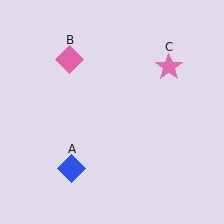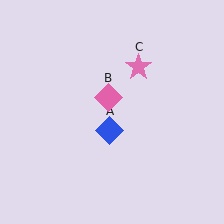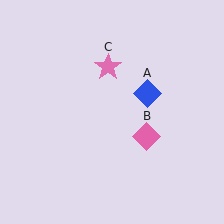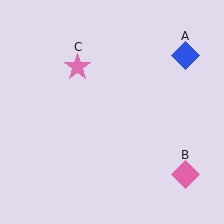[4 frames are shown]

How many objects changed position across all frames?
3 objects changed position: blue diamond (object A), pink diamond (object B), pink star (object C).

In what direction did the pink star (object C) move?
The pink star (object C) moved left.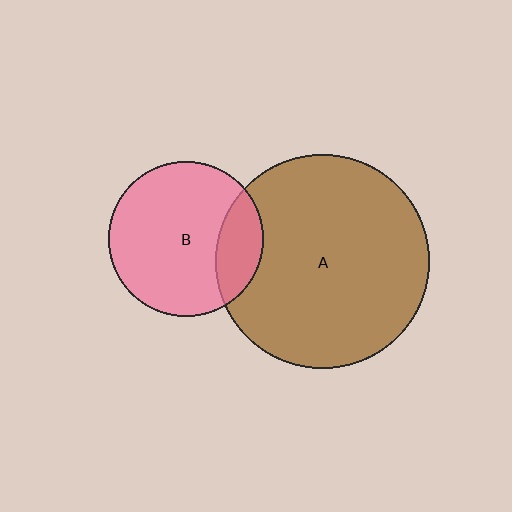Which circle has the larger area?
Circle A (brown).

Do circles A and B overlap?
Yes.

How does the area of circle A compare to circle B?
Approximately 1.9 times.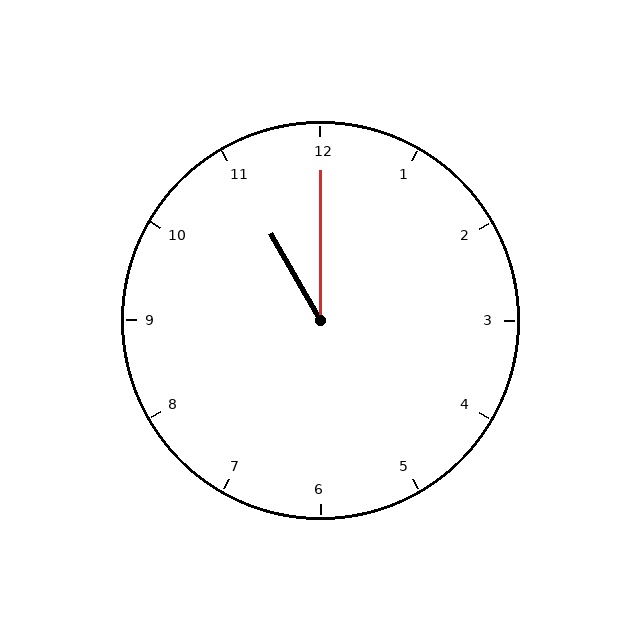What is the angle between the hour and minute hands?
Approximately 30 degrees.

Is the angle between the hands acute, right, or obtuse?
It is acute.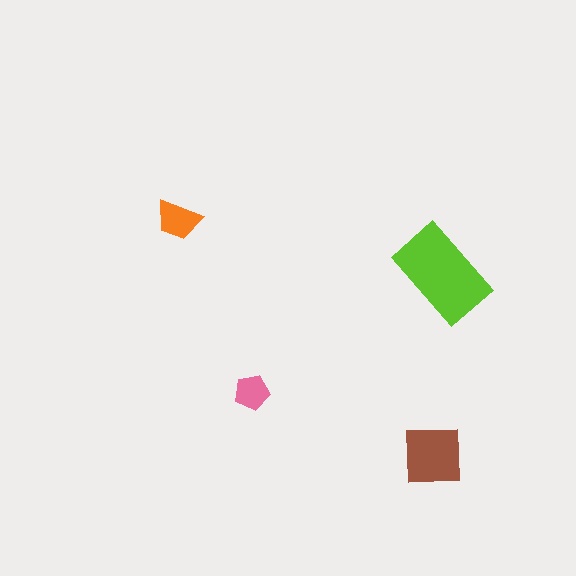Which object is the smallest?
The pink pentagon.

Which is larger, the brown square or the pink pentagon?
The brown square.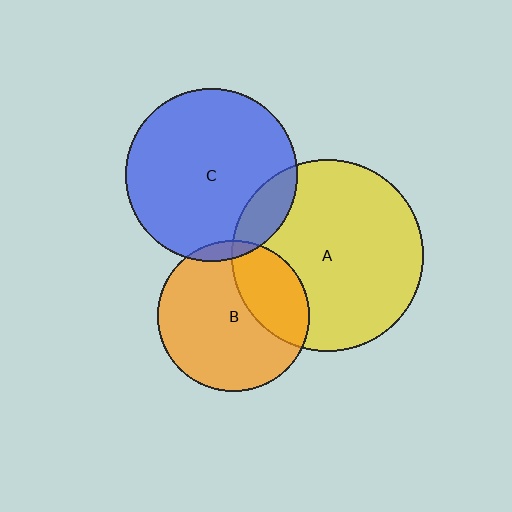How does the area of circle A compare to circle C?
Approximately 1.2 times.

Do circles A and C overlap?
Yes.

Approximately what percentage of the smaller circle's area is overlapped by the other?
Approximately 15%.